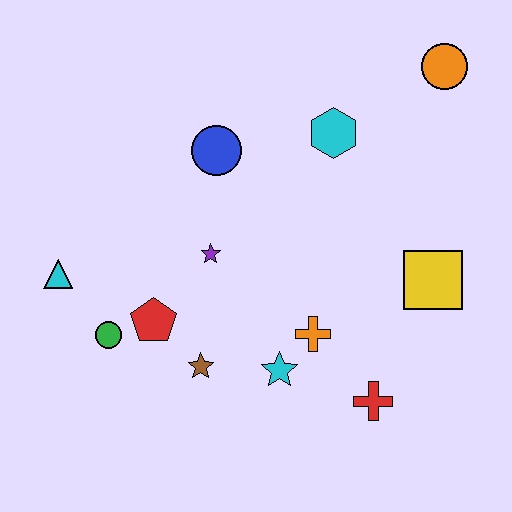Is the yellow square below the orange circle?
Yes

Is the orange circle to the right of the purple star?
Yes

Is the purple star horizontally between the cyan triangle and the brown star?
No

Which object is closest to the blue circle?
The purple star is closest to the blue circle.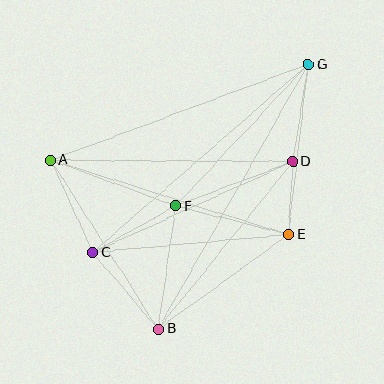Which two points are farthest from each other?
Points B and G are farthest from each other.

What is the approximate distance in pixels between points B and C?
The distance between B and C is approximately 101 pixels.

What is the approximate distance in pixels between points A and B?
The distance between A and B is approximately 200 pixels.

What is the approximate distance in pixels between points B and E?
The distance between B and E is approximately 161 pixels.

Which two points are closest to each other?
Points D and E are closest to each other.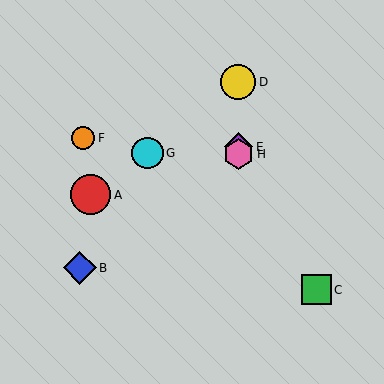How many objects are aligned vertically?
3 objects (D, E, H) are aligned vertically.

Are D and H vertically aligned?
Yes, both are at x≈238.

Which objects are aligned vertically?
Objects D, E, H are aligned vertically.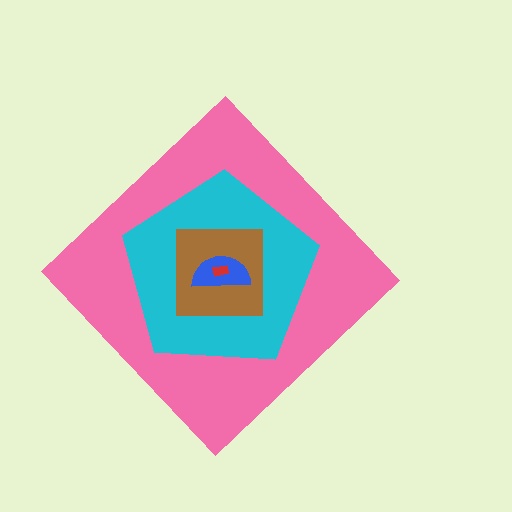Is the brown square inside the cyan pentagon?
Yes.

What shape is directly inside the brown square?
The blue semicircle.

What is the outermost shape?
The pink diamond.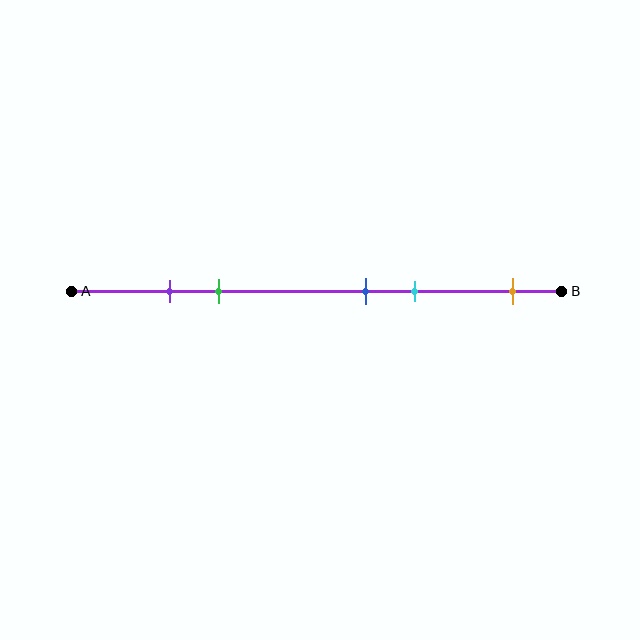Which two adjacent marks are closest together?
The purple and green marks are the closest adjacent pair.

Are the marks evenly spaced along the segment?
No, the marks are not evenly spaced.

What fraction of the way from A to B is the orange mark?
The orange mark is approximately 90% (0.9) of the way from A to B.